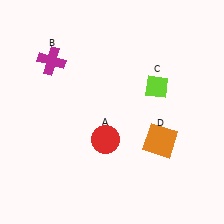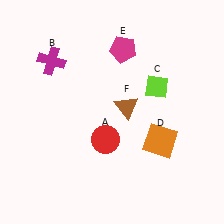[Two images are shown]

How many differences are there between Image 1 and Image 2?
There are 2 differences between the two images.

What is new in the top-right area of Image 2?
A magenta pentagon (E) was added in the top-right area of Image 2.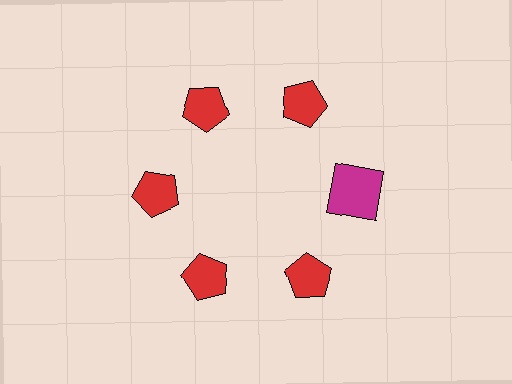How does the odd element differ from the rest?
It differs in both color (magenta instead of red) and shape (square instead of pentagon).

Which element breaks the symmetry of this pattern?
The magenta square at roughly the 3 o'clock position breaks the symmetry. All other shapes are red pentagons.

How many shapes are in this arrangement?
There are 6 shapes arranged in a ring pattern.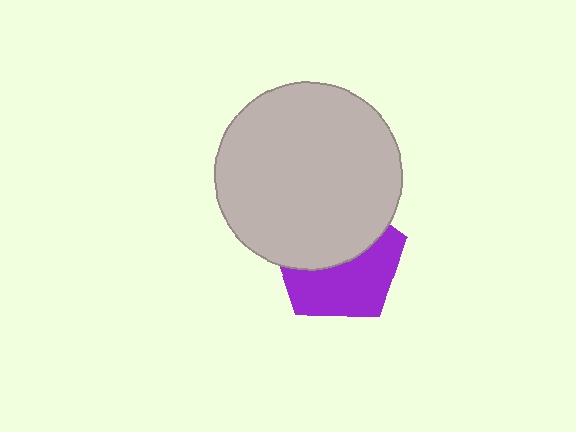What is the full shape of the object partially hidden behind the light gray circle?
The partially hidden object is a purple pentagon.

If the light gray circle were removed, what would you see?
You would see the complete purple pentagon.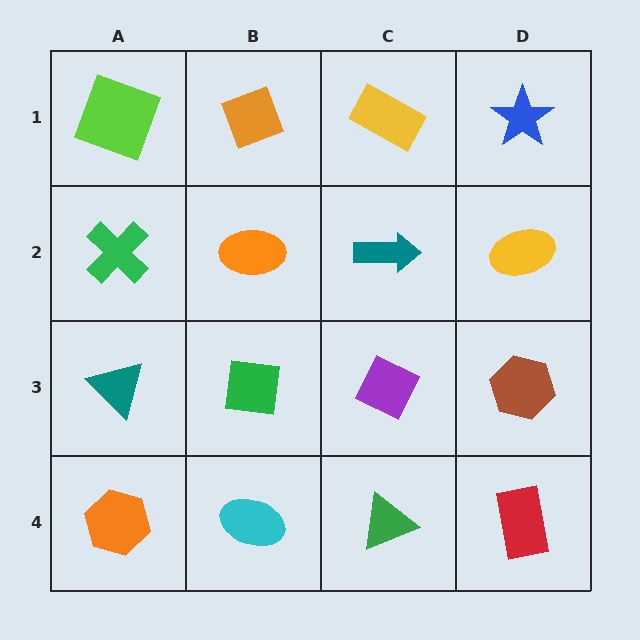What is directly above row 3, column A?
A green cross.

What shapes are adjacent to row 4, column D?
A brown hexagon (row 3, column D), a green triangle (row 4, column C).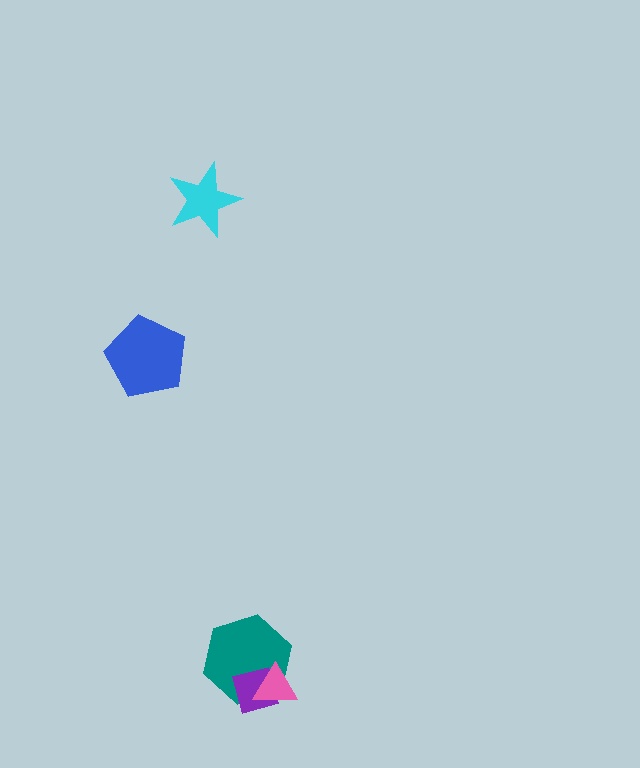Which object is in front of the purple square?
The pink triangle is in front of the purple square.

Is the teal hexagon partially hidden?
Yes, it is partially covered by another shape.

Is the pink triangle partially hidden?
No, no other shape covers it.